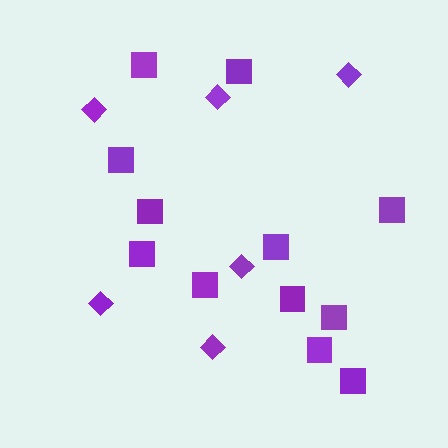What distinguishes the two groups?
There are 2 groups: one group of diamonds (6) and one group of squares (12).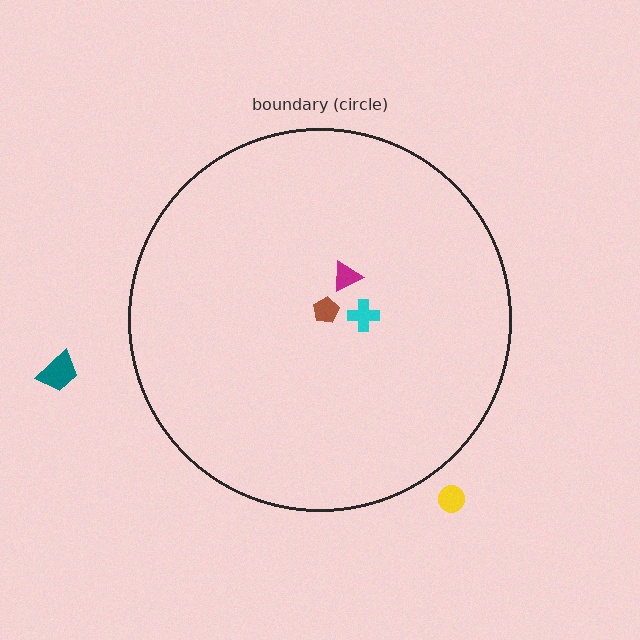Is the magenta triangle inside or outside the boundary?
Inside.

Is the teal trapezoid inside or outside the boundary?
Outside.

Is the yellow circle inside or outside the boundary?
Outside.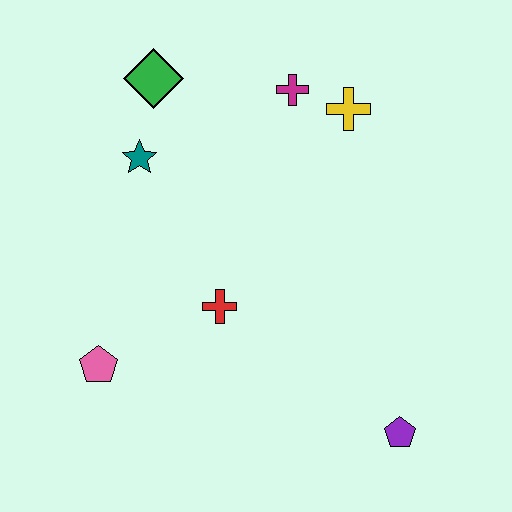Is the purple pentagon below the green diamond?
Yes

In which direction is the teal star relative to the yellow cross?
The teal star is to the left of the yellow cross.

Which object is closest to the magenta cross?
The yellow cross is closest to the magenta cross.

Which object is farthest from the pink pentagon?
The yellow cross is farthest from the pink pentagon.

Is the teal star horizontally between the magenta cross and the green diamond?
No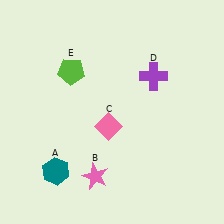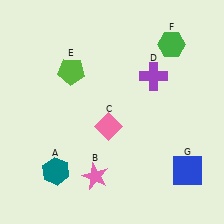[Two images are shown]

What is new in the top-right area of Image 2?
A green hexagon (F) was added in the top-right area of Image 2.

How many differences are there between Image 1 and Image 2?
There are 2 differences between the two images.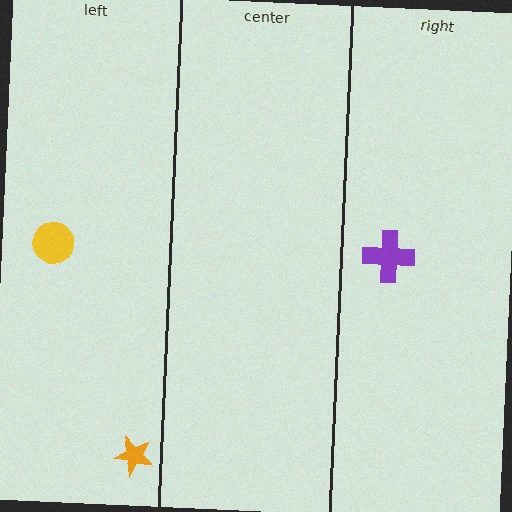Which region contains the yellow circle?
The left region.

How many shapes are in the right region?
1.